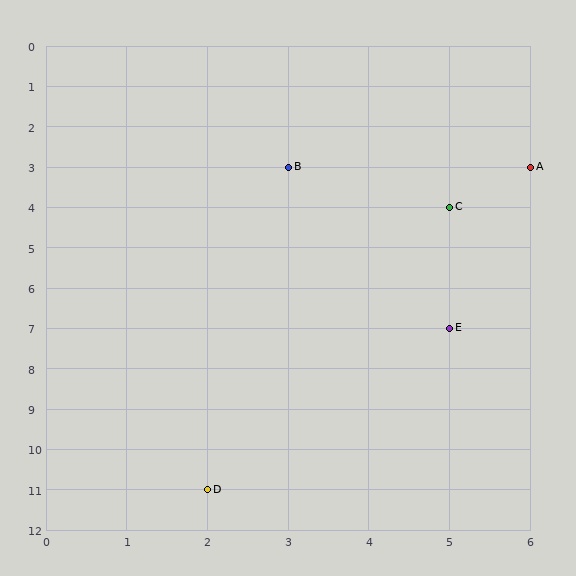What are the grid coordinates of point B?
Point B is at grid coordinates (3, 3).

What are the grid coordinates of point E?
Point E is at grid coordinates (5, 7).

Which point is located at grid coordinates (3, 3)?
Point B is at (3, 3).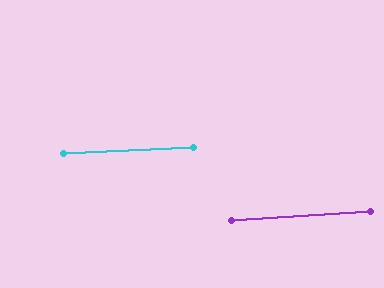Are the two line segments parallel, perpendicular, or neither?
Parallel — their directions differ by only 1.2°.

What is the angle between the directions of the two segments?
Approximately 1 degree.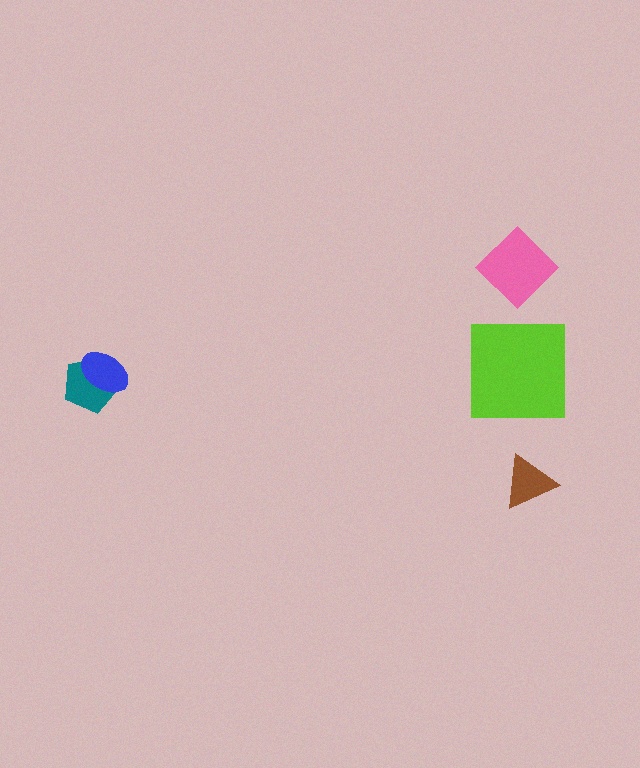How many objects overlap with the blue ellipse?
1 object overlaps with the blue ellipse.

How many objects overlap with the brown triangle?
0 objects overlap with the brown triangle.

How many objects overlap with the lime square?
0 objects overlap with the lime square.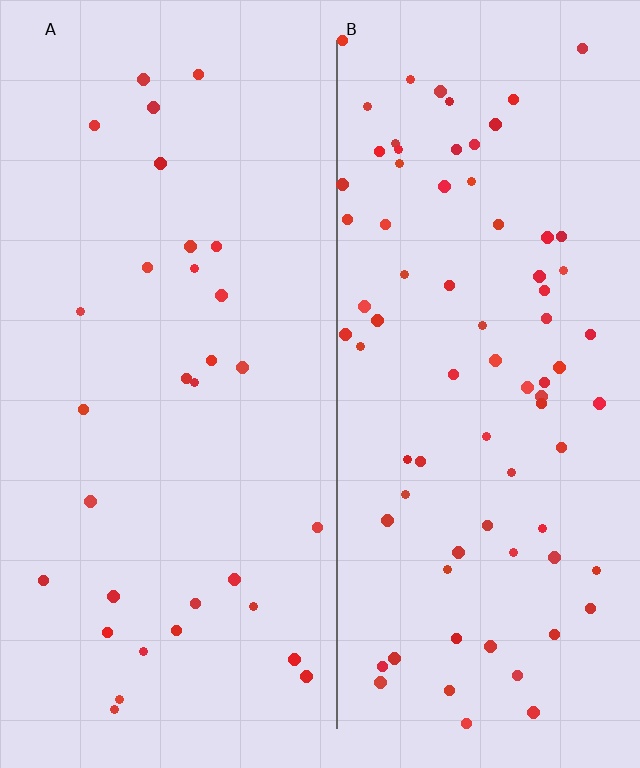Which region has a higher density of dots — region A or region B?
B (the right).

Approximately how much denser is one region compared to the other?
Approximately 2.5× — region B over region A.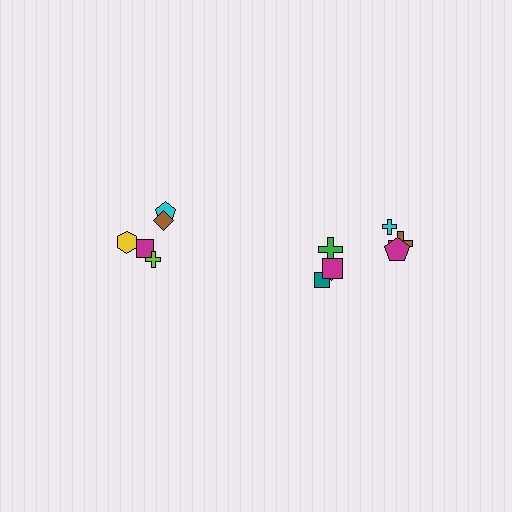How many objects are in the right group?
There are 7 objects.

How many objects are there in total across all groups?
There are 12 objects.